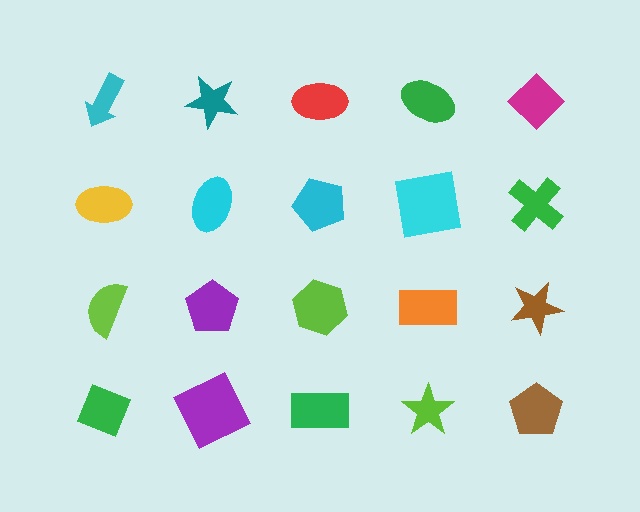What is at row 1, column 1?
A cyan arrow.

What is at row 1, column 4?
A green ellipse.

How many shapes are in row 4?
5 shapes.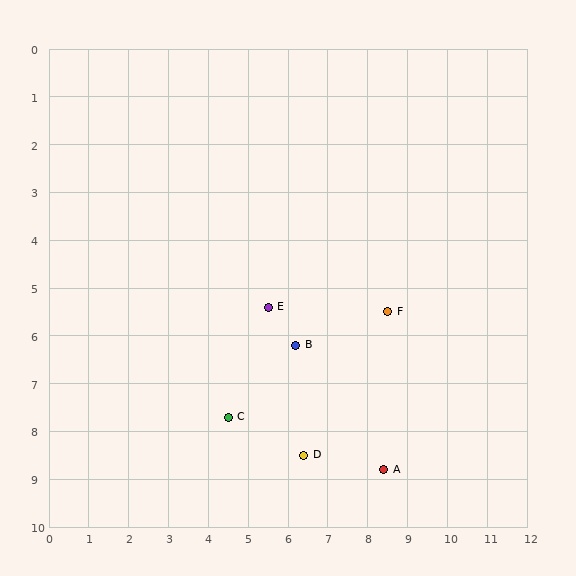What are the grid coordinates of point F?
Point F is at approximately (8.5, 5.5).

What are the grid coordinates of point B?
Point B is at approximately (6.2, 6.2).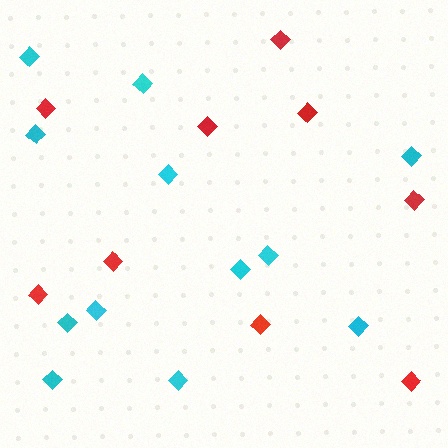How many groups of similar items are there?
There are 2 groups: one group of red diamonds (9) and one group of cyan diamonds (12).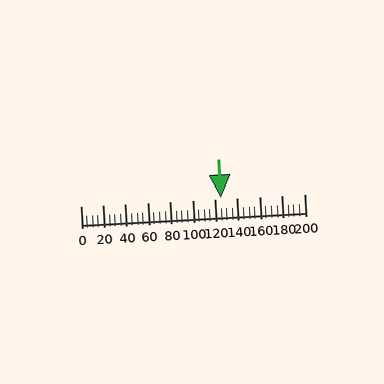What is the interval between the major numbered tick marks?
The major tick marks are spaced 20 units apart.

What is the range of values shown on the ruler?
The ruler shows values from 0 to 200.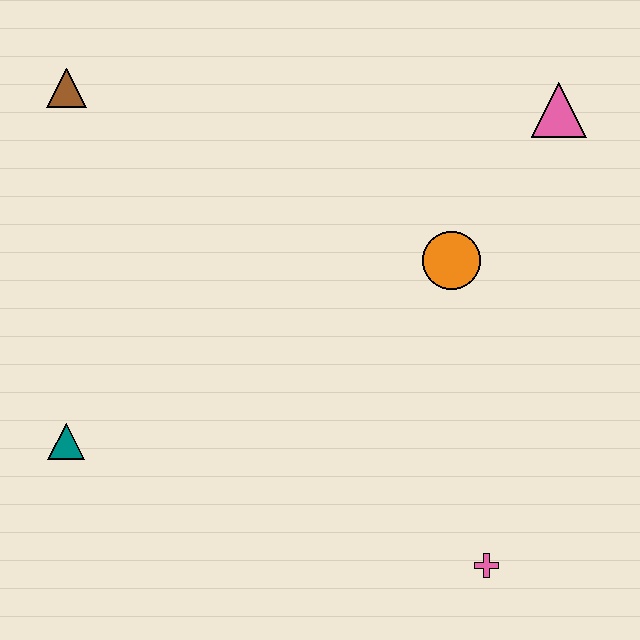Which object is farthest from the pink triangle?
The teal triangle is farthest from the pink triangle.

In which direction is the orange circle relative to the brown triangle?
The orange circle is to the right of the brown triangle.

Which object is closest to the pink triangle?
The orange circle is closest to the pink triangle.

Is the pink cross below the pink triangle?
Yes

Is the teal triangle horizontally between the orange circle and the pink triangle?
No